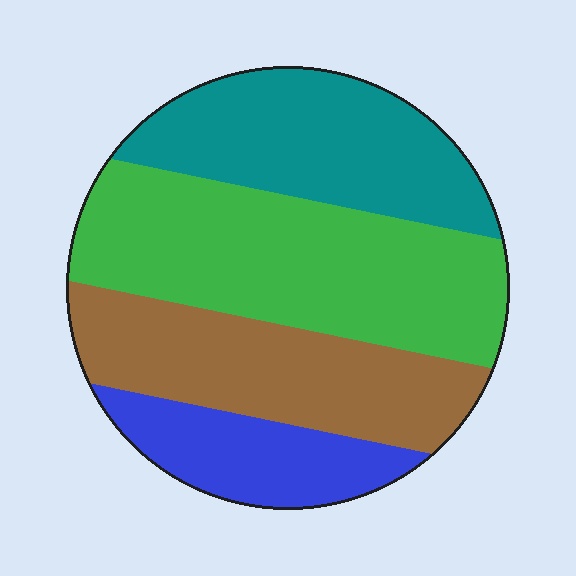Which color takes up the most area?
Green, at roughly 35%.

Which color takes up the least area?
Blue, at roughly 15%.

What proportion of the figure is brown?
Brown takes up about one quarter (1/4) of the figure.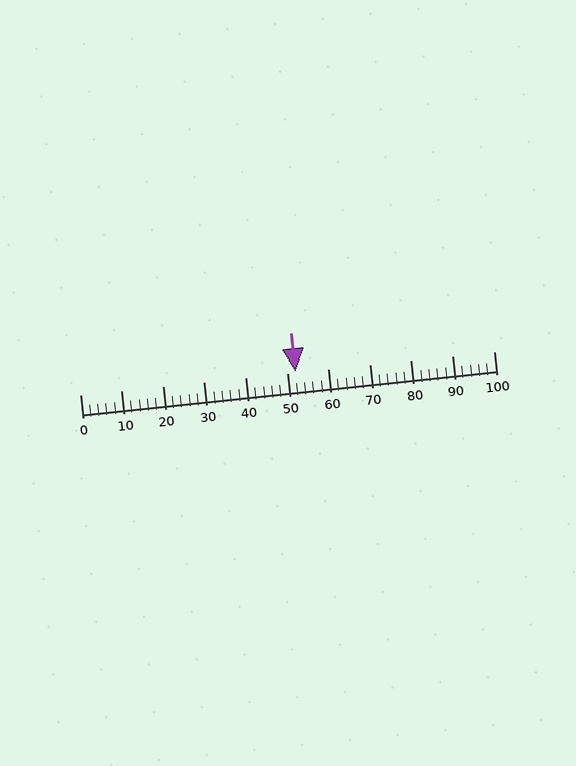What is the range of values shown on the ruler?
The ruler shows values from 0 to 100.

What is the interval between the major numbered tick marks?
The major tick marks are spaced 10 units apart.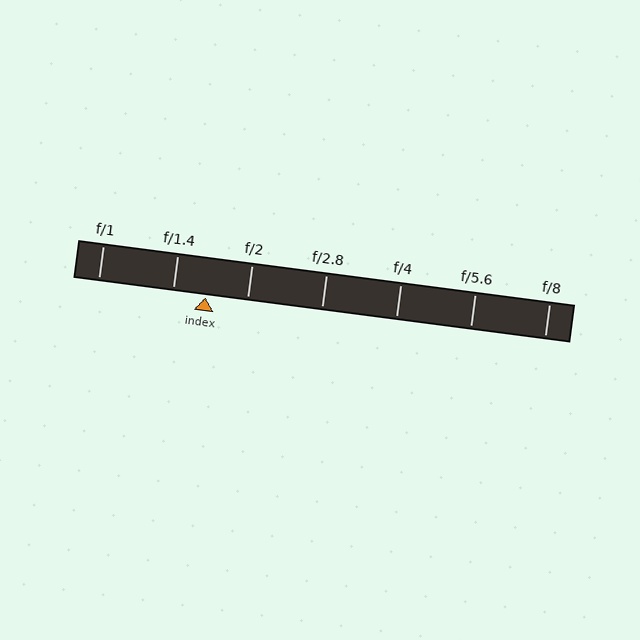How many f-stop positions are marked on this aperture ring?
There are 7 f-stop positions marked.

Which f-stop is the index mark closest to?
The index mark is closest to f/1.4.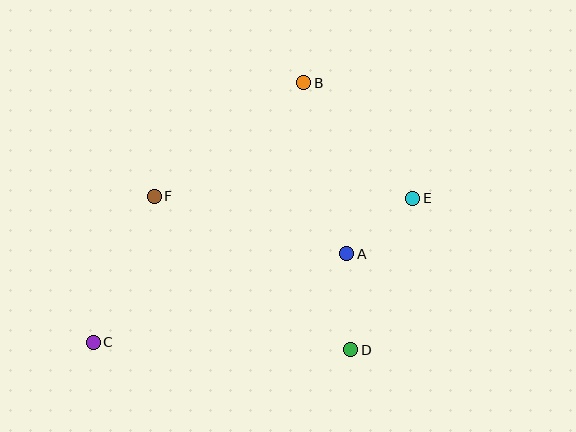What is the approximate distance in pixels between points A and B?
The distance between A and B is approximately 176 pixels.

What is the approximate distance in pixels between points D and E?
The distance between D and E is approximately 164 pixels.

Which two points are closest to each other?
Points A and E are closest to each other.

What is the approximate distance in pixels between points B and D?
The distance between B and D is approximately 271 pixels.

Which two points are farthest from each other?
Points C and E are farthest from each other.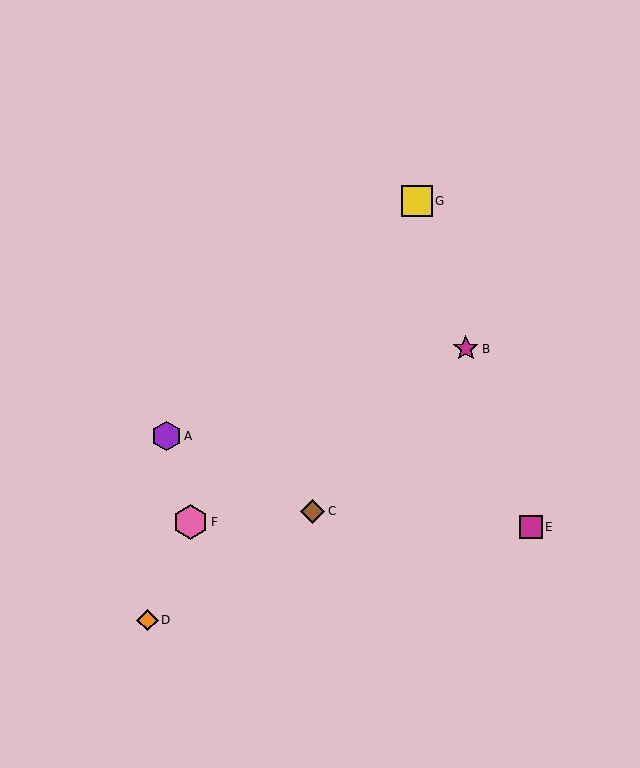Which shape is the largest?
The pink hexagon (labeled F) is the largest.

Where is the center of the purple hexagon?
The center of the purple hexagon is at (166, 436).